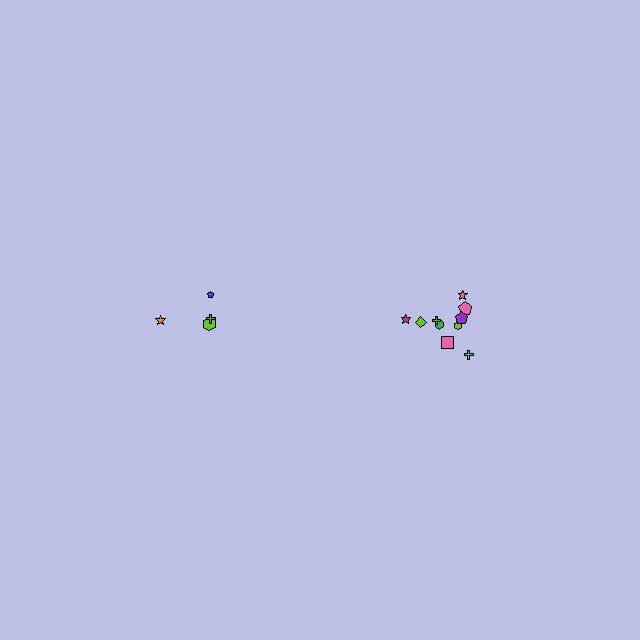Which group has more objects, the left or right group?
The right group.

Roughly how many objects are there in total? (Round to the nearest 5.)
Roughly 15 objects in total.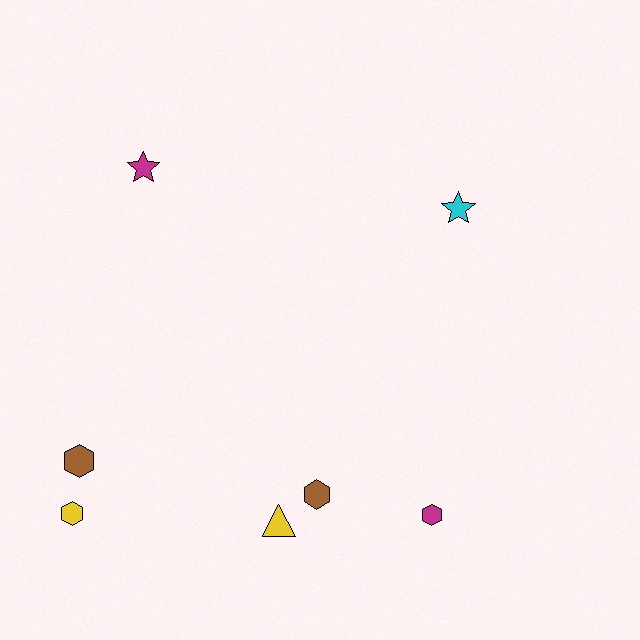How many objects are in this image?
There are 7 objects.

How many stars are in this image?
There are 2 stars.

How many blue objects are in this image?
There are no blue objects.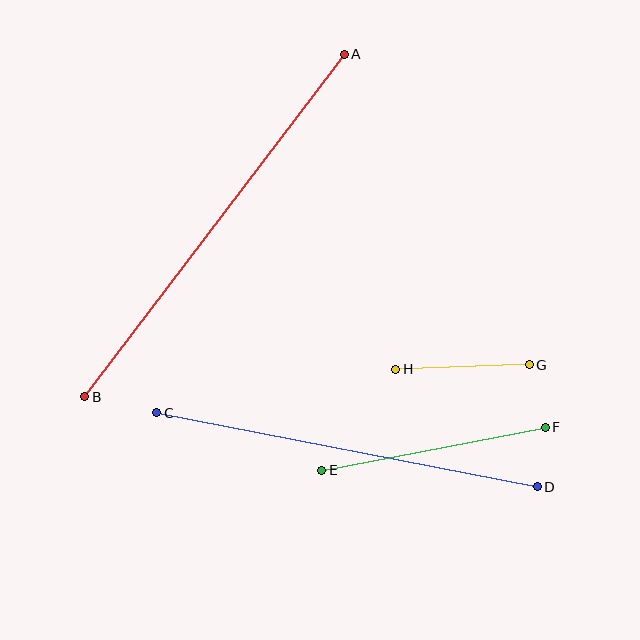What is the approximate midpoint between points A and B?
The midpoint is at approximately (215, 226) pixels.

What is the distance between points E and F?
The distance is approximately 227 pixels.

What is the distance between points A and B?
The distance is approximately 430 pixels.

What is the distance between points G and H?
The distance is approximately 134 pixels.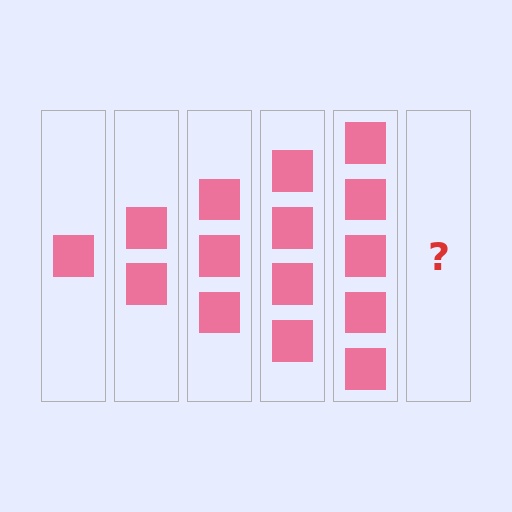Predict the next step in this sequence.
The next step is 6 squares.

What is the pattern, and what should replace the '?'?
The pattern is that each step adds one more square. The '?' should be 6 squares.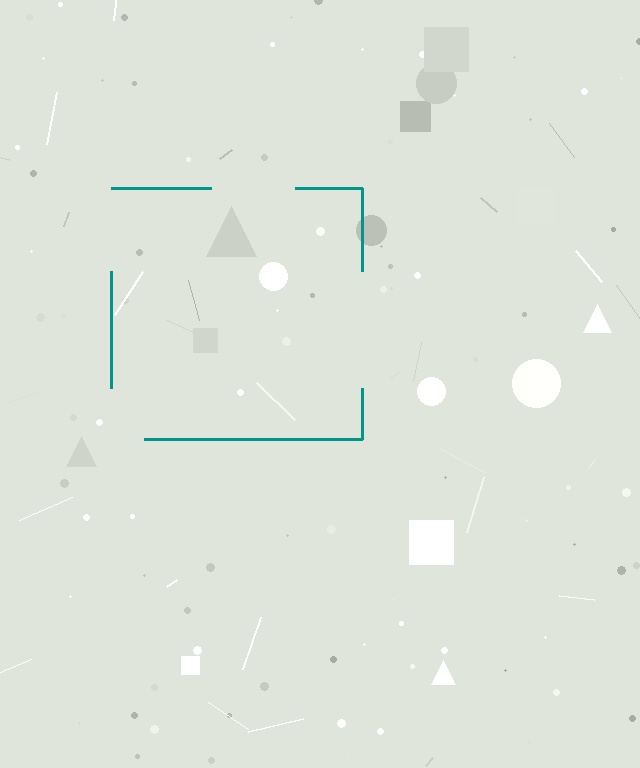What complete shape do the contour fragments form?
The contour fragments form a square.